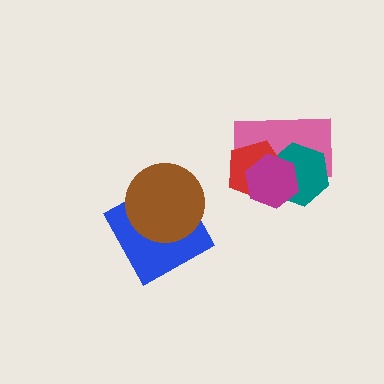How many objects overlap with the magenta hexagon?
3 objects overlap with the magenta hexagon.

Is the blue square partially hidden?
Yes, it is partially covered by another shape.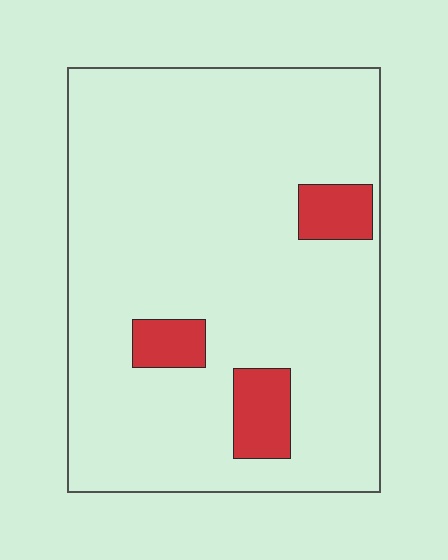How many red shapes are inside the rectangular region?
3.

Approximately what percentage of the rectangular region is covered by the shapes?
Approximately 10%.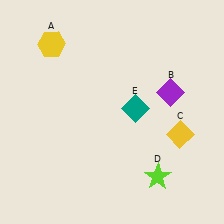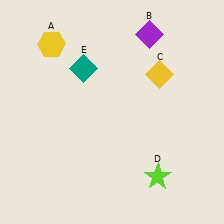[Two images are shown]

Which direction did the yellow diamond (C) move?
The yellow diamond (C) moved up.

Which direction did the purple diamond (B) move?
The purple diamond (B) moved up.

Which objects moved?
The objects that moved are: the purple diamond (B), the yellow diamond (C), the teal diamond (E).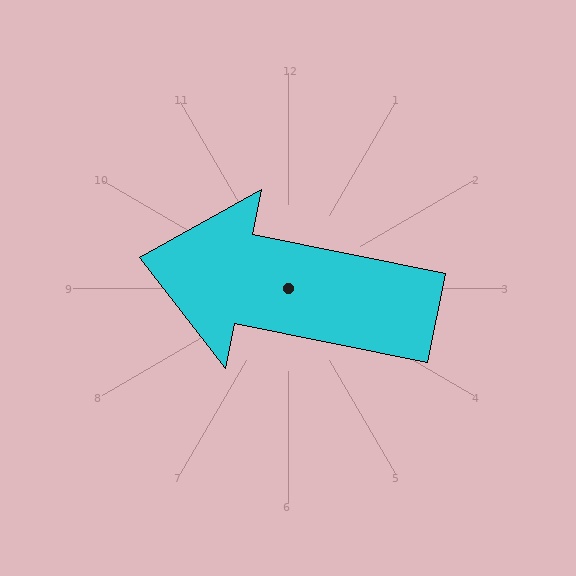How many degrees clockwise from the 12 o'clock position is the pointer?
Approximately 282 degrees.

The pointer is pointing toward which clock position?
Roughly 9 o'clock.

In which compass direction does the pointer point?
West.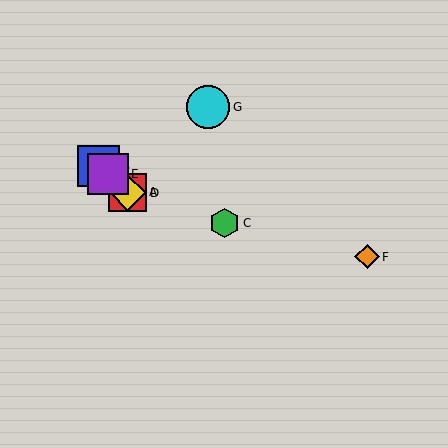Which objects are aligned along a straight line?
Objects A, B, D, E are aligned along a straight line.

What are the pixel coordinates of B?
Object B is at (99, 166).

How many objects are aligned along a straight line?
4 objects (A, B, D, E) are aligned along a straight line.